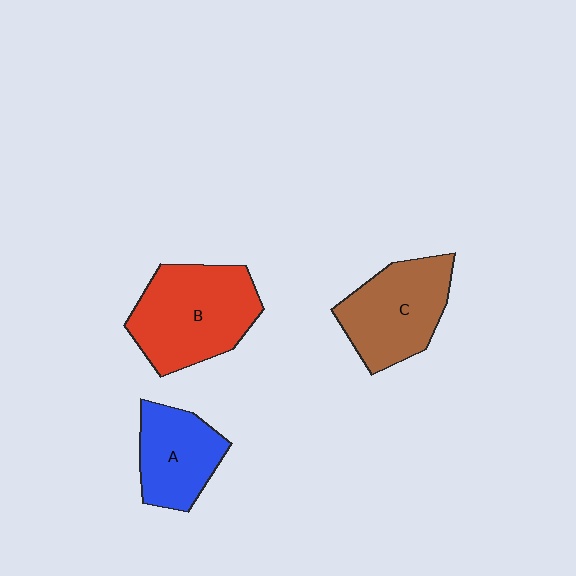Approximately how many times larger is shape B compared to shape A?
Approximately 1.5 times.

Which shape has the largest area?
Shape B (red).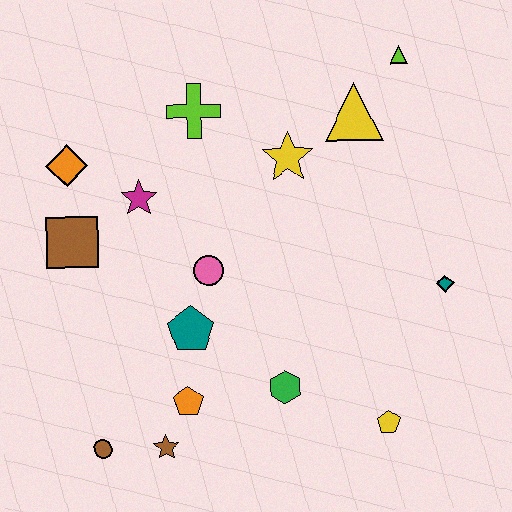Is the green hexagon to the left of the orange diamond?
No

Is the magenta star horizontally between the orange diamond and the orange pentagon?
Yes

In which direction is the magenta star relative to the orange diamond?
The magenta star is to the right of the orange diamond.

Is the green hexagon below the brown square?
Yes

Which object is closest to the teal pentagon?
The pink circle is closest to the teal pentagon.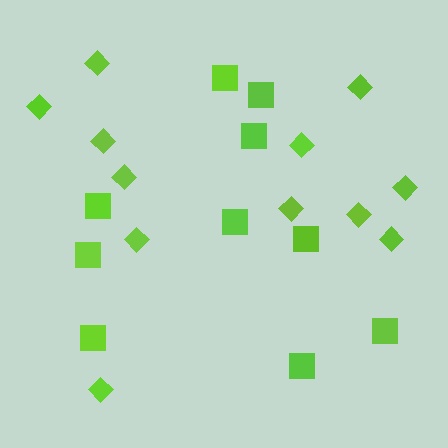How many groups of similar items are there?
There are 2 groups: one group of squares (10) and one group of diamonds (12).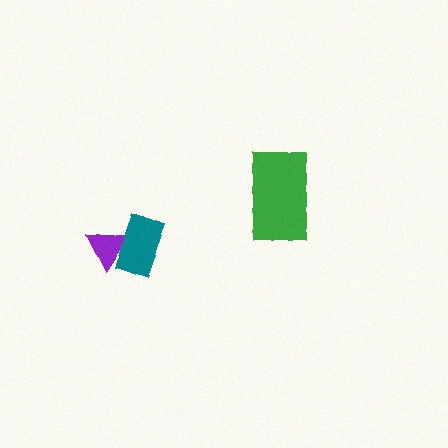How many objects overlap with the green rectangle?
0 objects overlap with the green rectangle.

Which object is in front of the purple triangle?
The teal rectangle is in front of the purple triangle.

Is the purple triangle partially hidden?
Yes, it is partially covered by another shape.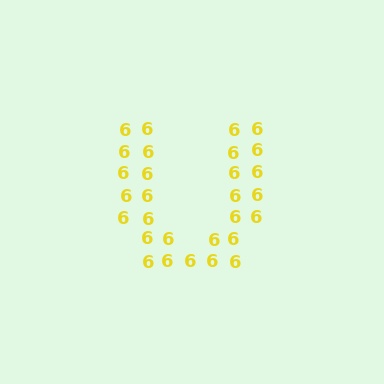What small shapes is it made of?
It is made of small digit 6's.